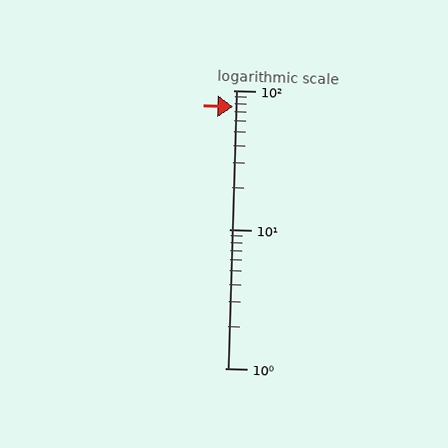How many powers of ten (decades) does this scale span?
The scale spans 2 decades, from 1 to 100.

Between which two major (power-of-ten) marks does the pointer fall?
The pointer is between 10 and 100.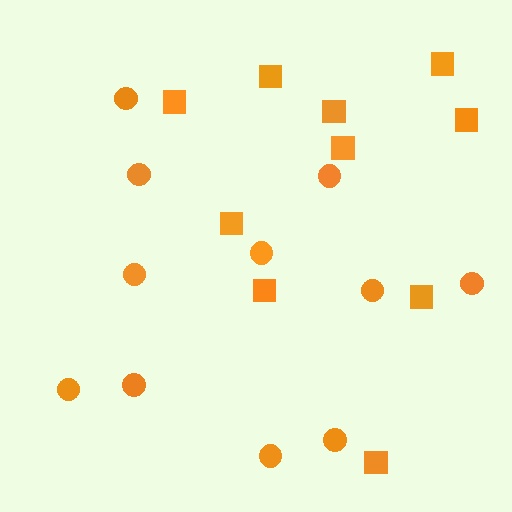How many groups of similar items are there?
There are 2 groups: one group of circles (11) and one group of squares (10).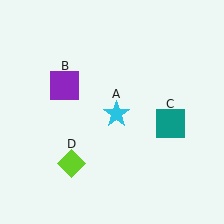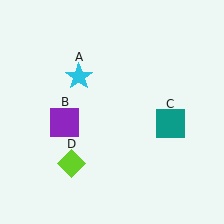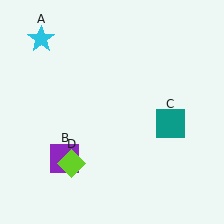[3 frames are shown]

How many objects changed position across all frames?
2 objects changed position: cyan star (object A), purple square (object B).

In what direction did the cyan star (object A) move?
The cyan star (object A) moved up and to the left.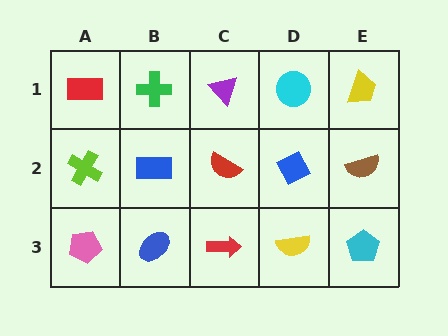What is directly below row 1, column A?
A lime cross.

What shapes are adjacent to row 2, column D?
A cyan circle (row 1, column D), a yellow semicircle (row 3, column D), a red semicircle (row 2, column C), a brown semicircle (row 2, column E).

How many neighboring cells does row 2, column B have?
4.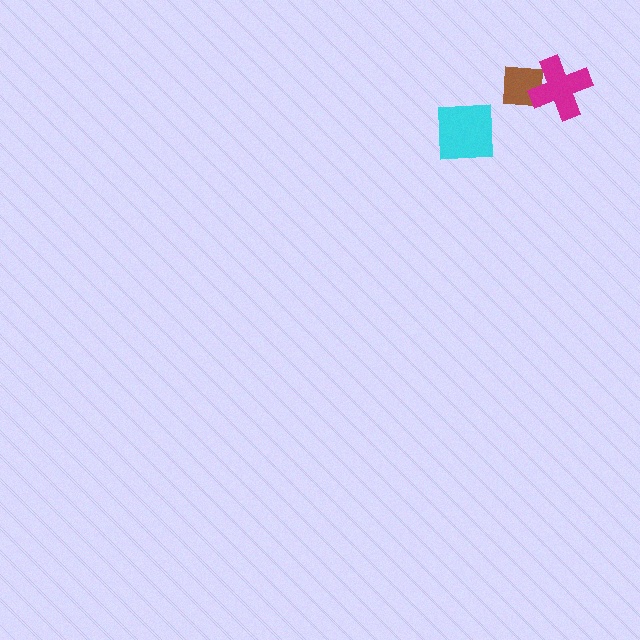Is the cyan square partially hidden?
No, no other shape covers it.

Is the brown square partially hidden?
Yes, it is partially covered by another shape.